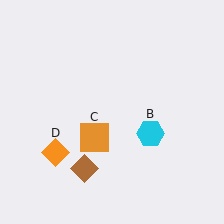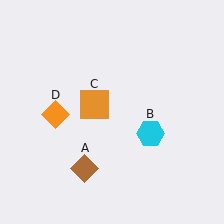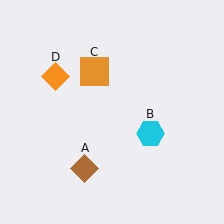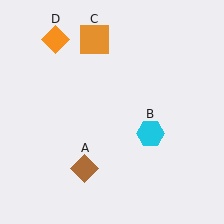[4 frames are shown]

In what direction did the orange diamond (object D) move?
The orange diamond (object D) moved up.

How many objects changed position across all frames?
2 objects changed position: orange square (object C), orange diamond (object D).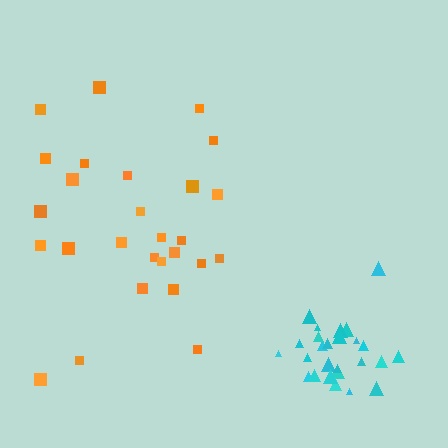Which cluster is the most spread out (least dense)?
Orange.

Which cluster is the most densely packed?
Cyan.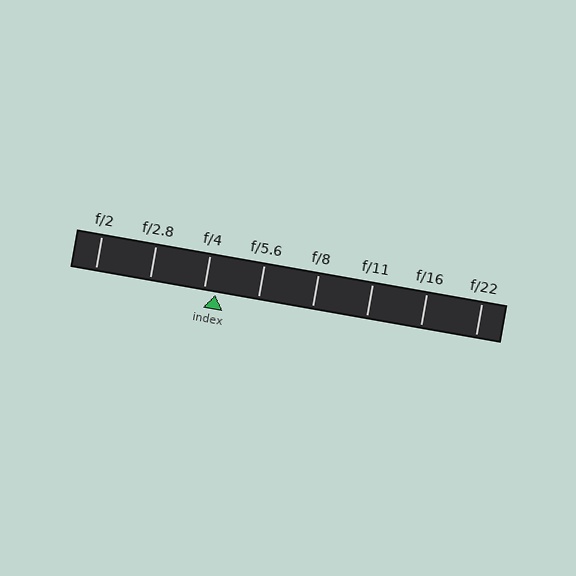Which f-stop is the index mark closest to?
The index mark is closest to f/4.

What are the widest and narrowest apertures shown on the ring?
The widest aperture shown is f/2 and the narrowest is f/22.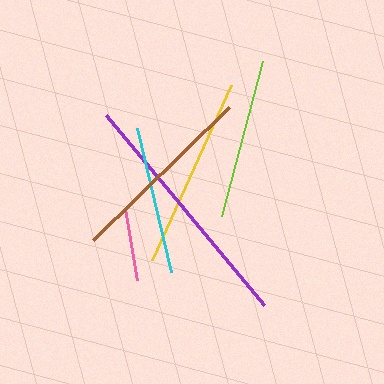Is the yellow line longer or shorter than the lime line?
The yellow line is longer than the lime line.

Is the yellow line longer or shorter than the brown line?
The yellow line is longer than the brown line.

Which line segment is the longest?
The purple line is the longest at approximately 247 pixels.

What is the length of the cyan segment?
The cyan segment is approximately 147 pixels long.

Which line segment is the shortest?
The pink line is the shortest at approximately 72 pixels.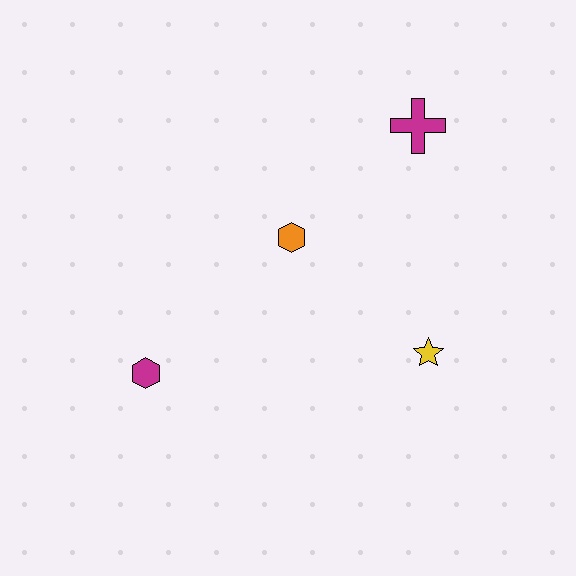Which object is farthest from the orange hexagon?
The magenta hexagon is farthest from the orange hexagon.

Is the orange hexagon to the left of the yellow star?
Yes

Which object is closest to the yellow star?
The orange hexagon is closest to the yellow star.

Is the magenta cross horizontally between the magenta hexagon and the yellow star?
Yes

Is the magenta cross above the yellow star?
Yes